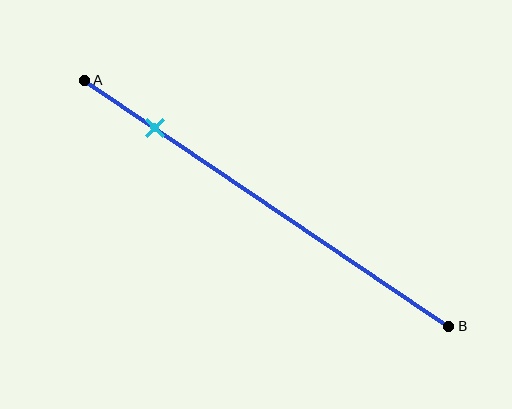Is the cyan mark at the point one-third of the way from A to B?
No, the mark is at about 20% from A, not at the 33% one-third point.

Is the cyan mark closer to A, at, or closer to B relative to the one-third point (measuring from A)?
The cyan mark is closer to point A than the one-third point of segment AB.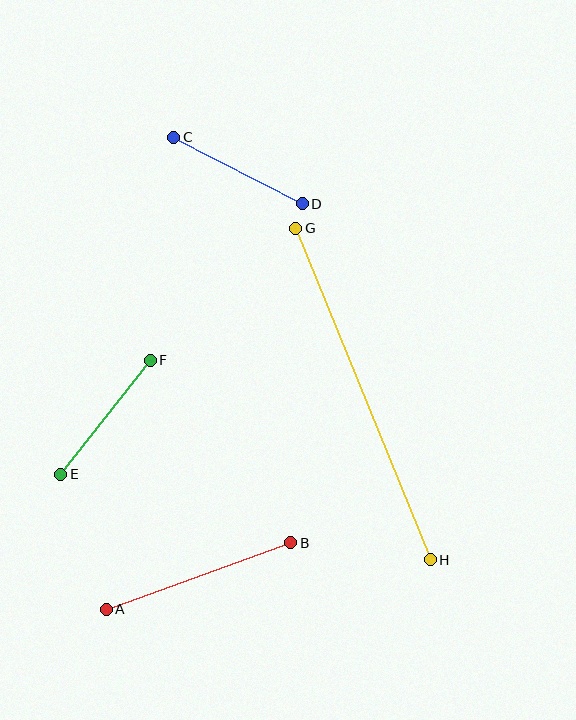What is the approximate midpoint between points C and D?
The midpoint is at approximately (238, 170) pixels.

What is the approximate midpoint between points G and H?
The midpoint is at approximately (363, 394) pixels.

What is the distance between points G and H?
The distance is approximately 357 pixels.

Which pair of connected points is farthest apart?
Points G and H are farthest apart.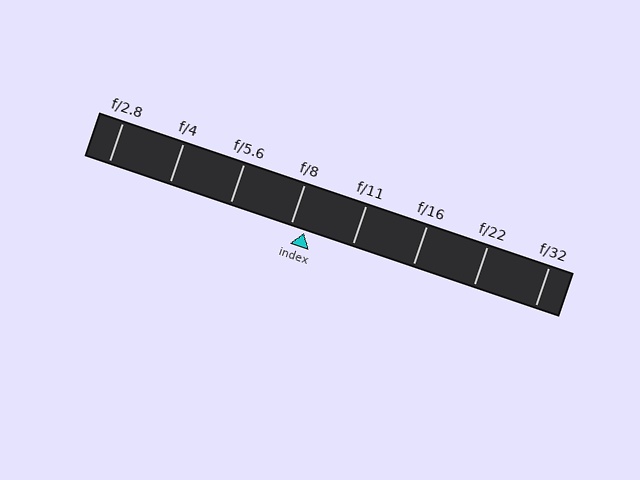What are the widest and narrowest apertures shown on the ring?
The widest aperture shown is f/2.8 and the narrowest is f/32.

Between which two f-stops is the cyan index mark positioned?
The index mark is between f/8 and f/11.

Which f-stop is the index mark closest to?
The index mark is closest to f/8.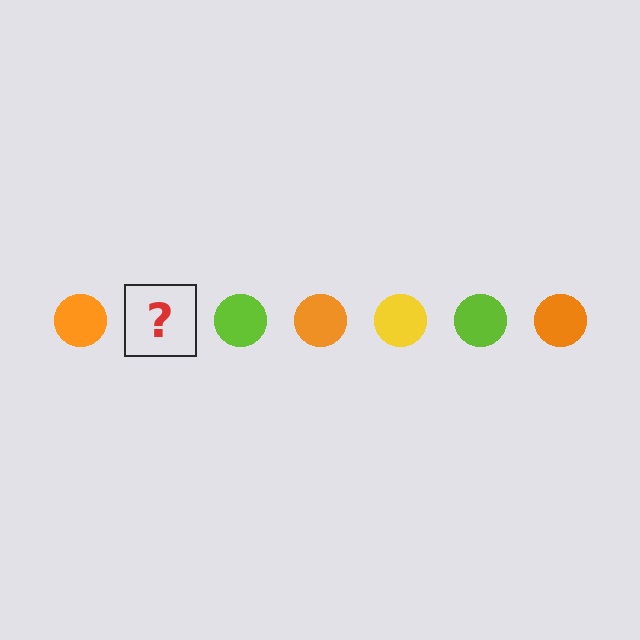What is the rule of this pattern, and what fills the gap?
The rule is that the pattern cycles through orange, yellow, lime circles. The gap should be filled with a yellow circle.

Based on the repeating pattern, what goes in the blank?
The blank should be a yellow circle.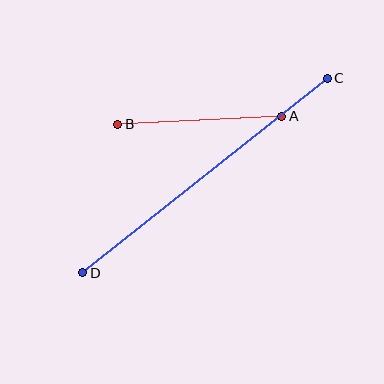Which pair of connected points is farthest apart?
Points C and D are farthest apart.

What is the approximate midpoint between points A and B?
The midpoint is at approximately (200, 120) pixels.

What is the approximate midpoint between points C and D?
The midpoint is at approximately (205, 176) pixels.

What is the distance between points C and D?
The distance is approximately 312 pixels.